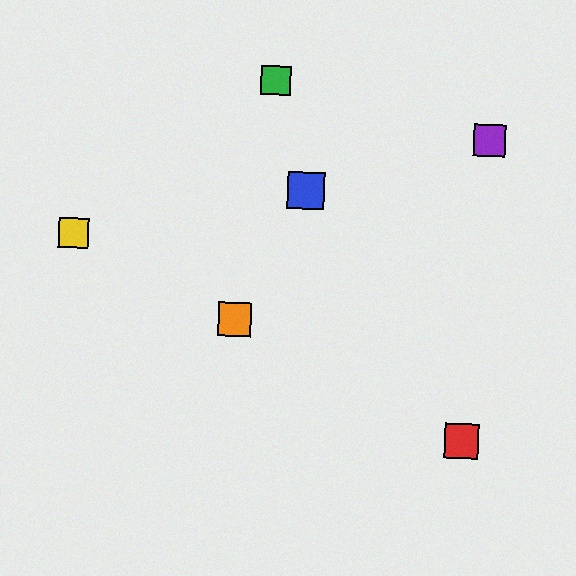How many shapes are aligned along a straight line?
3 shapes (the red square, the yellow square, the orange square) are aligned along a straight line.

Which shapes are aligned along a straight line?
The red square, the yellow square, the orange square are aligned along a straight line.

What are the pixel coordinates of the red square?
The red square is at (462, 441).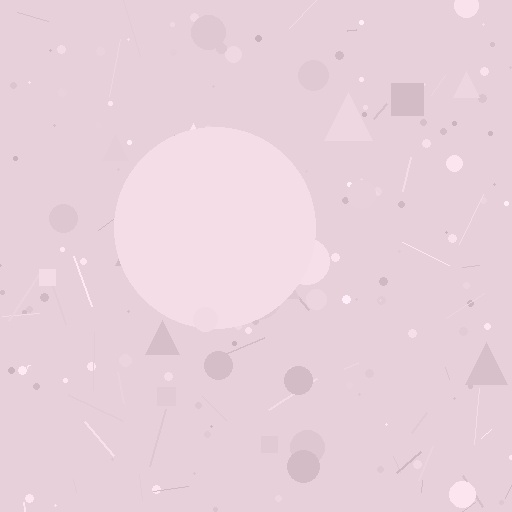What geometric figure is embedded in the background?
A circle is embedded in the background.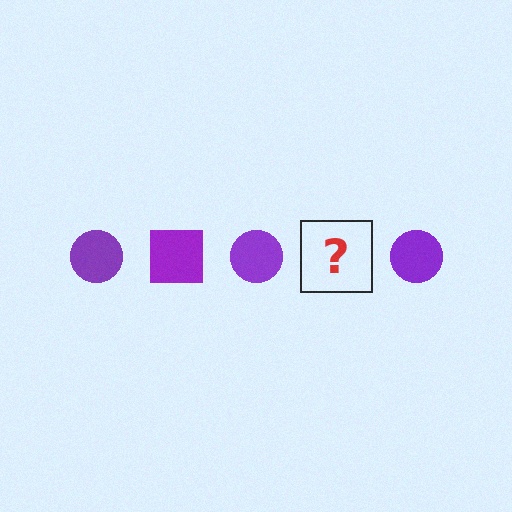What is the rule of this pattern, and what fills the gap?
The rule is that the pattern cycles through circle, square shapes in purple. The gap should be filled with a purple square.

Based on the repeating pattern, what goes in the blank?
The blank should be a purple square.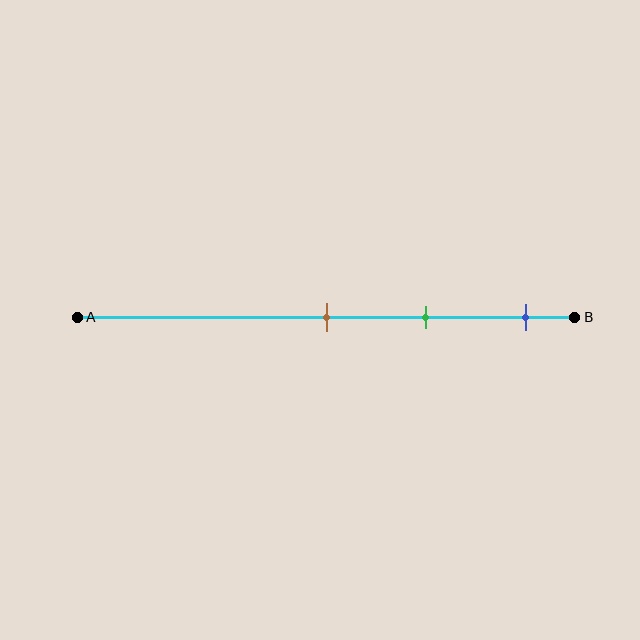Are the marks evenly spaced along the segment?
Yes, the marks are approximately evenly spaced.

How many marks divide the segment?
There are 3 marks dividing the segment.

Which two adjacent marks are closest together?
The brown and green marks are the closest adjacent pair.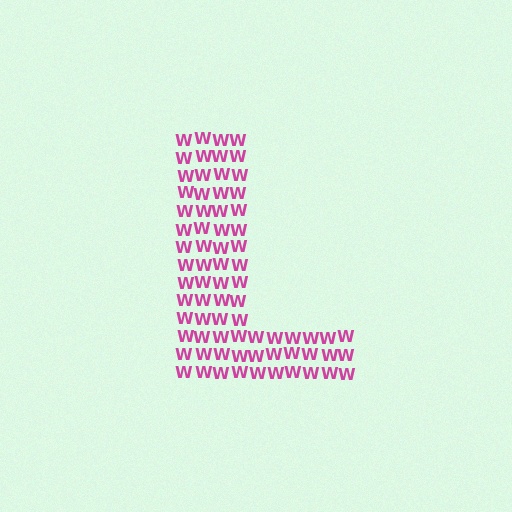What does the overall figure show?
The overall figure shows the letter L.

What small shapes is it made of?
It is made of small letter W's.